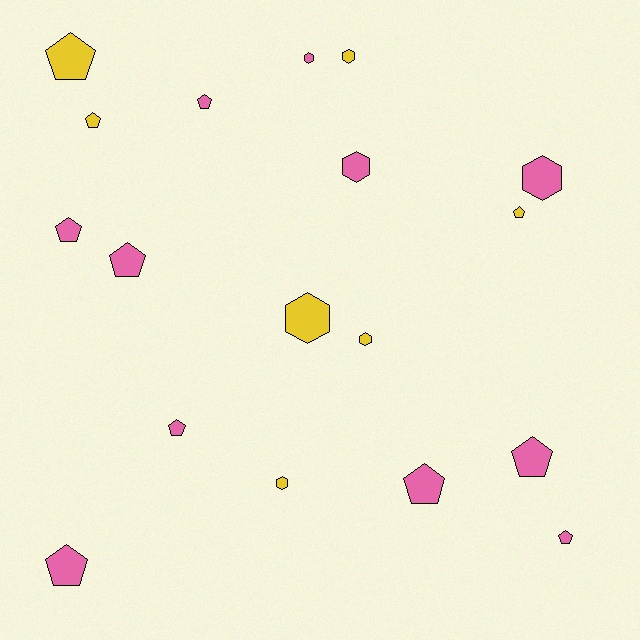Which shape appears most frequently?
Pentagon, with 11 objects.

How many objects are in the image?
There are 18 objects.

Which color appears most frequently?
Pink, with 11 objects.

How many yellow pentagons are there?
There are 3 yellow pentagons.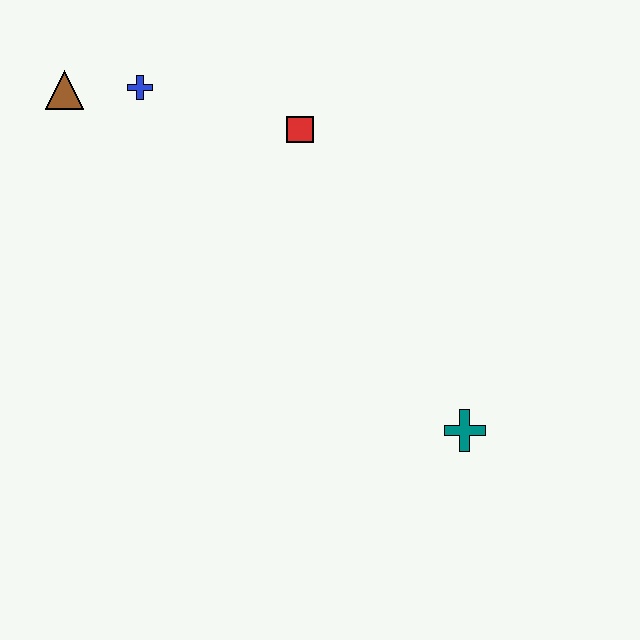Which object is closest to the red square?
The blue cross is closest to the red square.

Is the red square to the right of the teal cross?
No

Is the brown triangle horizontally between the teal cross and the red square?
No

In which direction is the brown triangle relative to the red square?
The brown triangle is to the left of the red square.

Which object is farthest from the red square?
The teal cross is farthest from the red square.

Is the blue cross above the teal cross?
Yes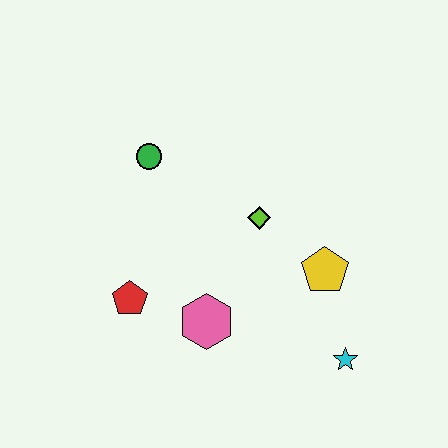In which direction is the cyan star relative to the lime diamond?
The cyan star is below the lime diamond.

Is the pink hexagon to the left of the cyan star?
Yes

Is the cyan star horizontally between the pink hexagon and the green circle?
No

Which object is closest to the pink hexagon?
The red pentagon is closest to the pink hexagon.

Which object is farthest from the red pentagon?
The cyan star is farthest from the red pentagon.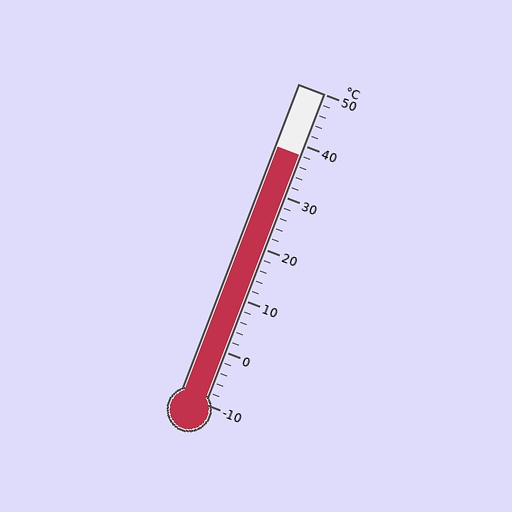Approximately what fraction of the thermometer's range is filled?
The thermometer is filled to approximately 80% of its range.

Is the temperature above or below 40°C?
The temperature is below 40°C.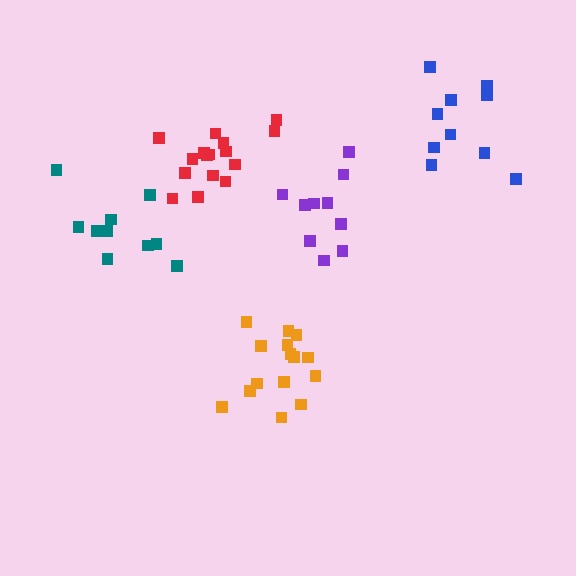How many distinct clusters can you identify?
There are 5 distinct clusters.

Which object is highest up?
The blue cluster is topmost.